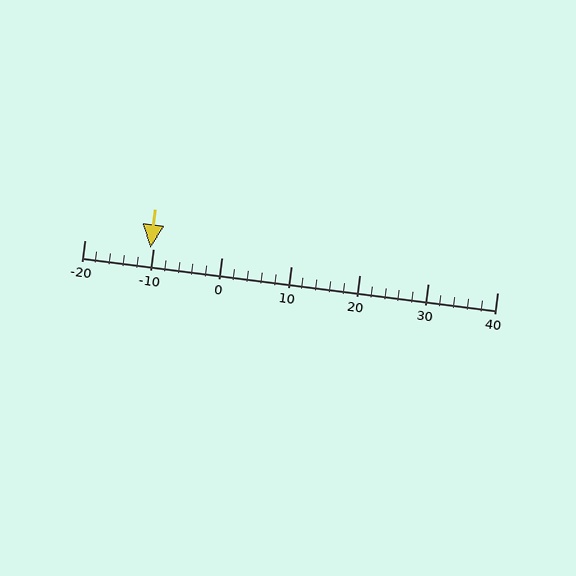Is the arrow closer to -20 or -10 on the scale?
The arrow is closer to -10.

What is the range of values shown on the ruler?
The ruler shows values from -20 to 40.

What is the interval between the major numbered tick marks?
The major tick marks are spaced 10 units apart.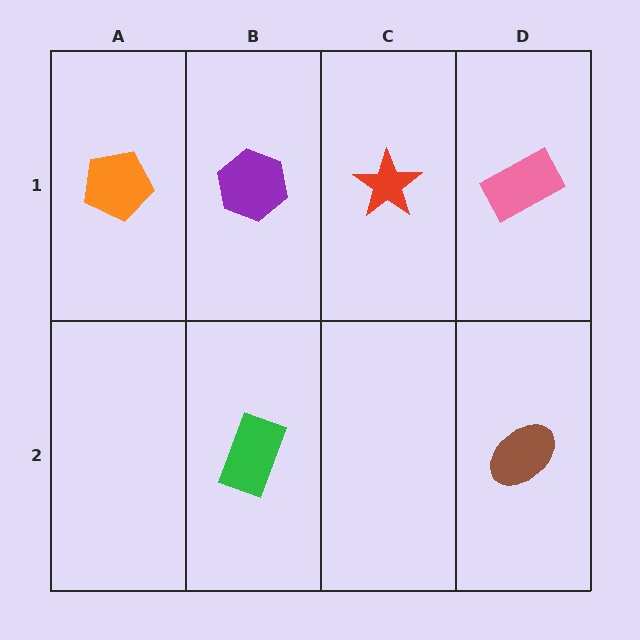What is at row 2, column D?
A brown ellipse.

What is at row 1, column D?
A pink rectangle.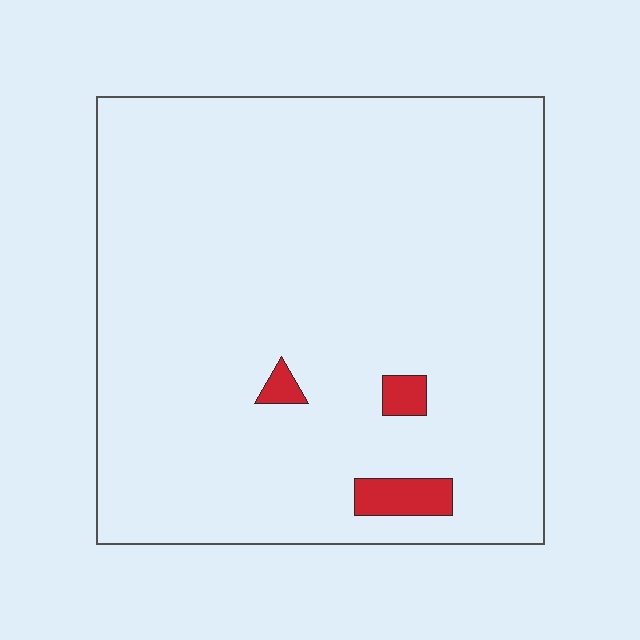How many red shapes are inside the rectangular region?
3.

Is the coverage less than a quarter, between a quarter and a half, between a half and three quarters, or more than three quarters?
Less than a quarter.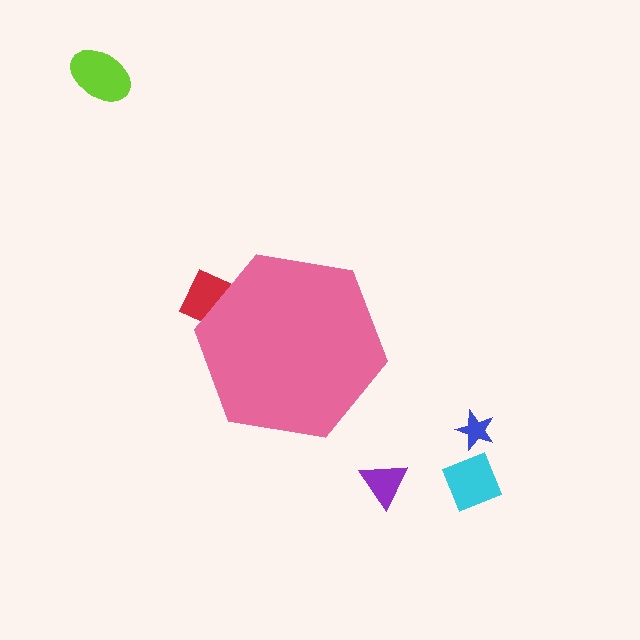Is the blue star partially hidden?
No, the blue star is fully visible.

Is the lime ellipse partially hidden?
No, the lime ellipse is fully visible.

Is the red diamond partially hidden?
Yes, the red diamond is partially hidden behind the pink hexagon.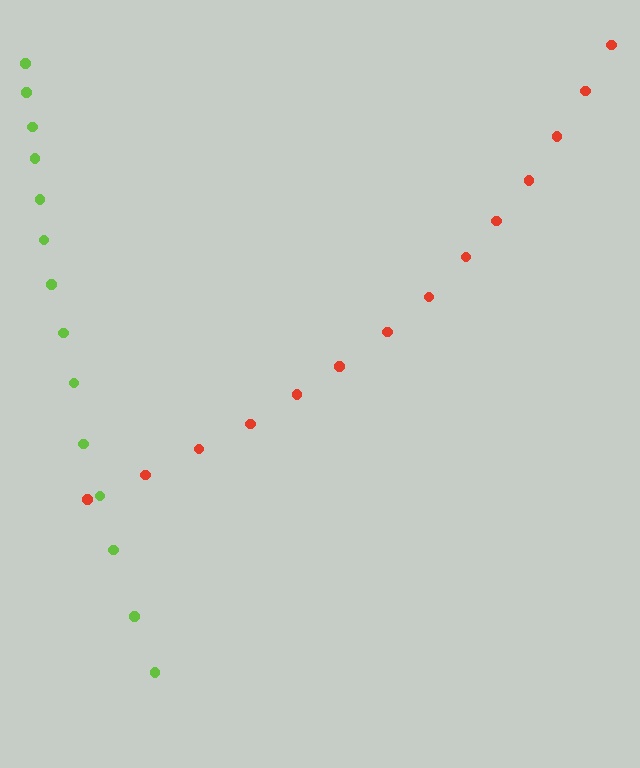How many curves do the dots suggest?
There are 2 distinct paths.